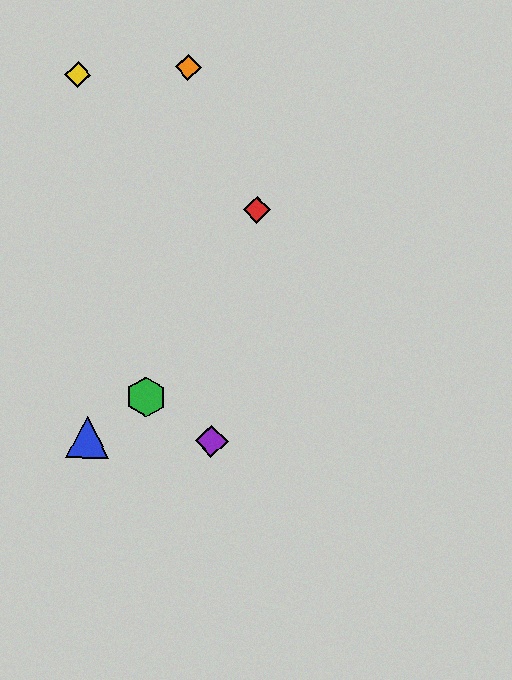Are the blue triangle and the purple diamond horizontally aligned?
Yes, both are at y≈437.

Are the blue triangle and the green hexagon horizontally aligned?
No, the blue triangle is at y≈437 and the green hexagon is at y≈397.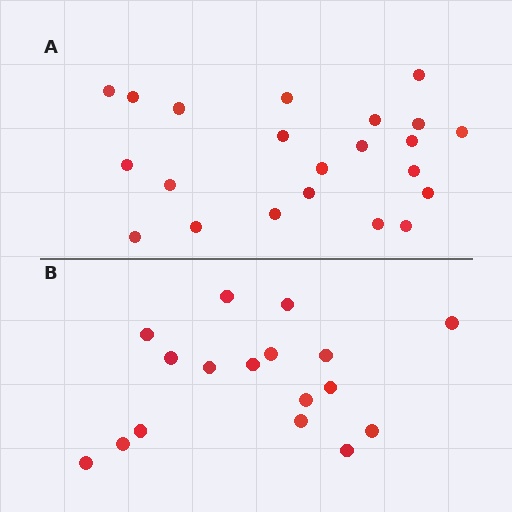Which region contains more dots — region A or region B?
Region A (the top region) has more dots.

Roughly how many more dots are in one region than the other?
Region A has about 5 more dots than region B.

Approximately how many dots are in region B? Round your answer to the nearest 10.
About 20 dots. (The exact count is 17, which rounds to 20.)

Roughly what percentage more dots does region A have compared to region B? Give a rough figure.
About 30% more.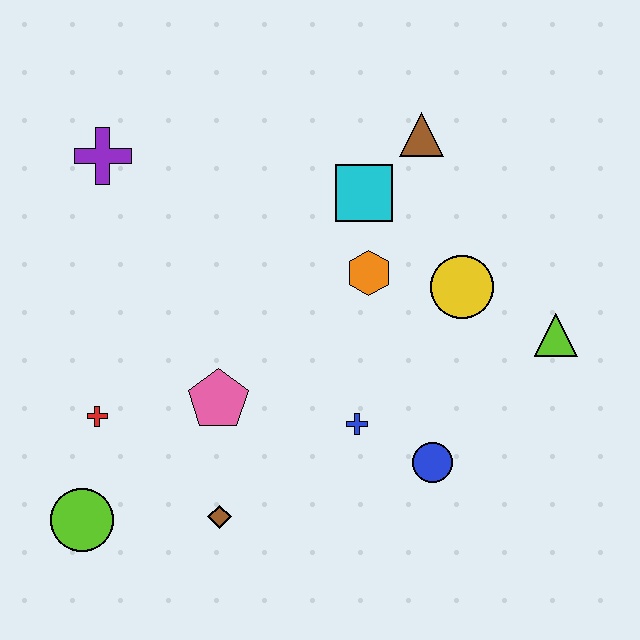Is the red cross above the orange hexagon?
No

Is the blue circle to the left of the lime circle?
No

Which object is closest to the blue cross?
The blue circle is closest to the blue cross.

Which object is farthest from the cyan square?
The lime circle is farthest from the cyan square.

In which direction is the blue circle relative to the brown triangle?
The blue circle is below the brown triangle.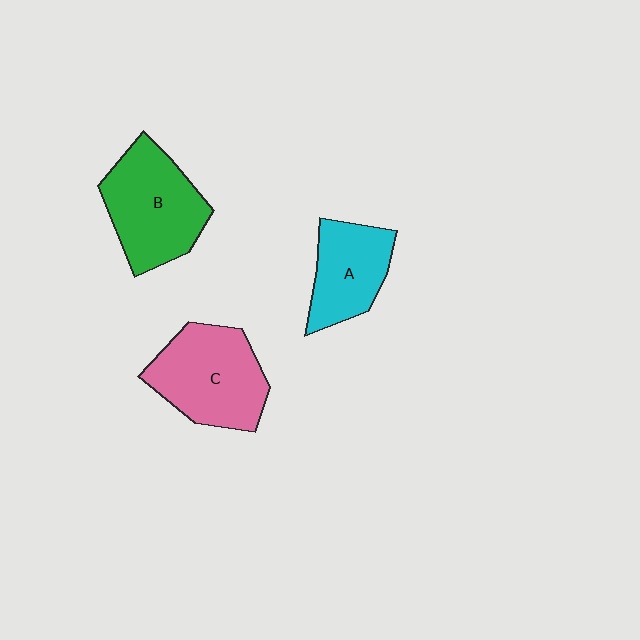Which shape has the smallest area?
Shape A (cyan).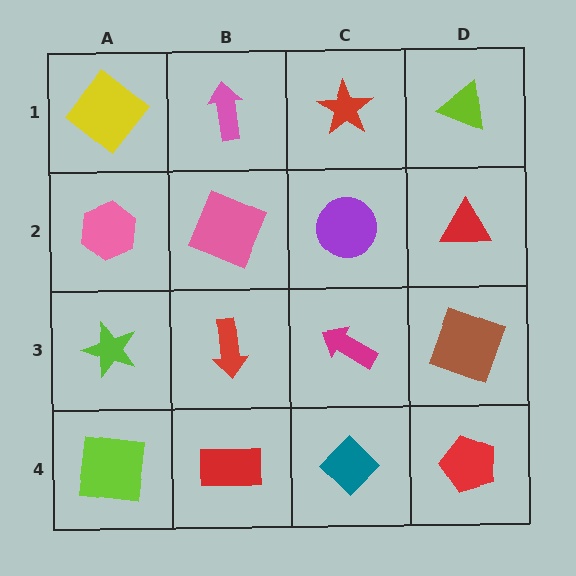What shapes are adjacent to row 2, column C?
A red star (row 1, column C), a magenta arrow (row 3, column C), a pink square (row 2, column B), a red triangle (row 2, column D).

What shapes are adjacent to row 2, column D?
A lime triangle (row 1, column D), a brown square (row 3, column D), a purple circle (row 2, column C).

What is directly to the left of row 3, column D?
A magenta arrow.